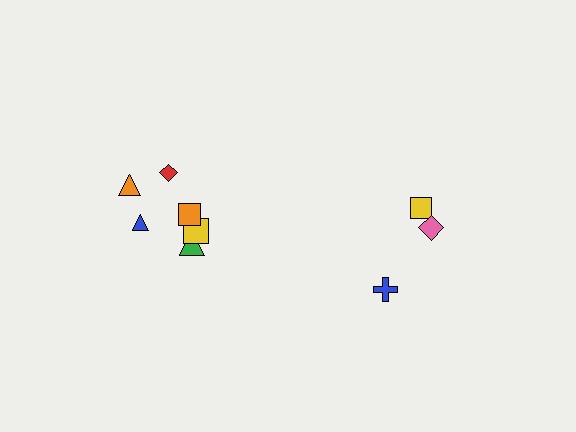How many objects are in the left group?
There are 6 objects.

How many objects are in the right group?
There are 3 objects.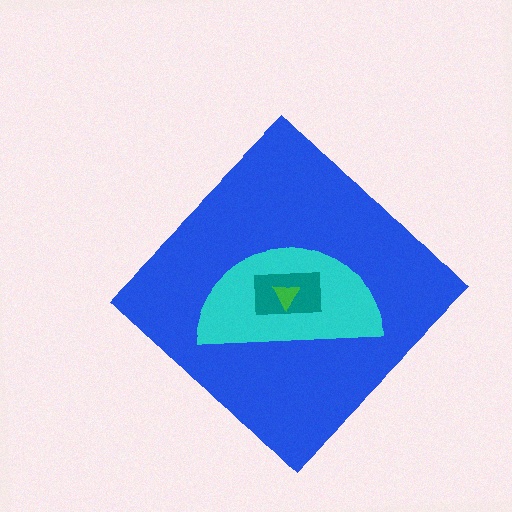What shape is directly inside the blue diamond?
The cyan semicircle.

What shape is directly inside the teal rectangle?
The green triangle.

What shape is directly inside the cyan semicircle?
The teal rectangle.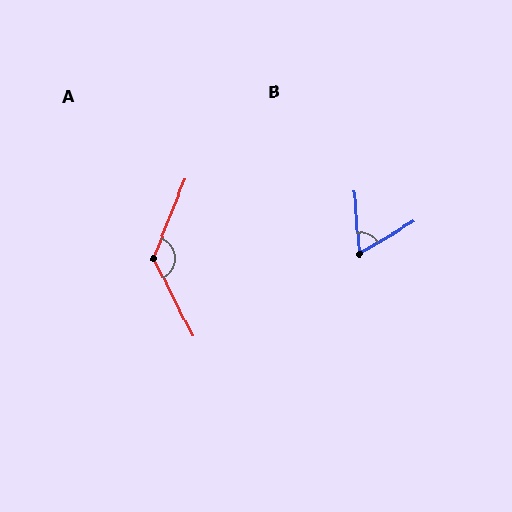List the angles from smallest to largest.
B (64°), A (132°).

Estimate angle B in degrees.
Approximately 64 degrees.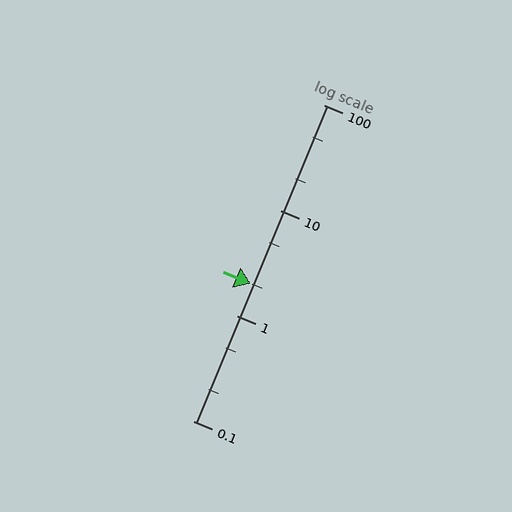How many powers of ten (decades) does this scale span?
The scale spans 3 decades, from 0.1 to 100.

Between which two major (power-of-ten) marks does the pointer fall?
The pointer is between 1 and 10.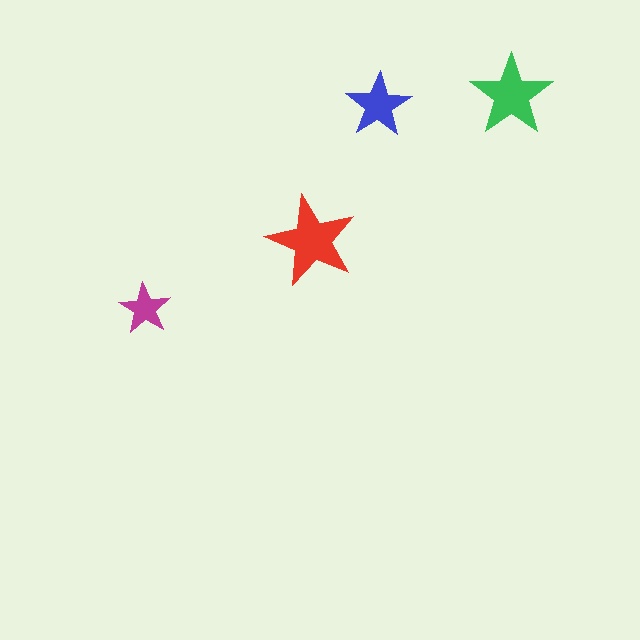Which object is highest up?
The green star is topmost.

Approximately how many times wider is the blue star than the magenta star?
About 1.5 times wider.